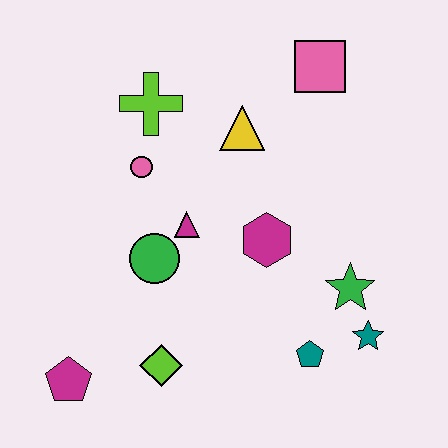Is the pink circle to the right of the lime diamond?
No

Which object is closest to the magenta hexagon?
The magenta triangle is closest to the magenta hexagon.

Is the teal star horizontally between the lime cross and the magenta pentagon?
No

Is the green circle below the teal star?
No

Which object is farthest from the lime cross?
The teal star is farthest from the lime cross.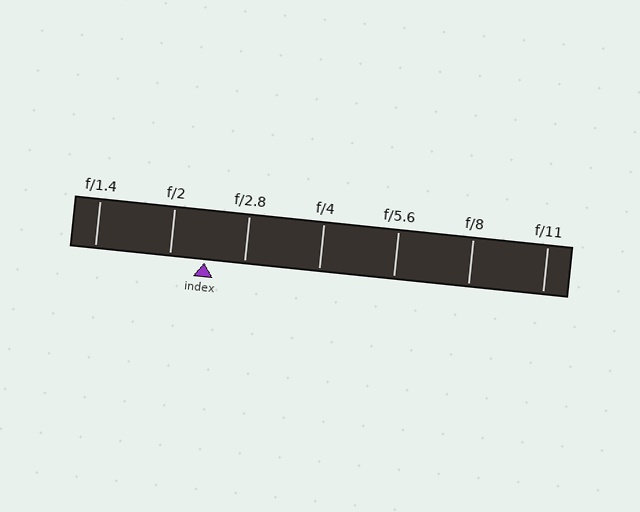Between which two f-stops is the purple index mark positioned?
The index mark is between f/2 and f/2.8.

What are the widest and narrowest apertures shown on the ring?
The widest aperture shown is f/1.4 and the narrowest is f/11.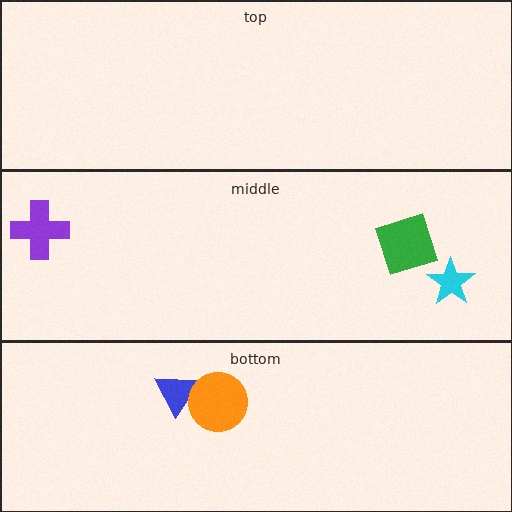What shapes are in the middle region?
The purple cross, the green square, the cyan star.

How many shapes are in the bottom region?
2.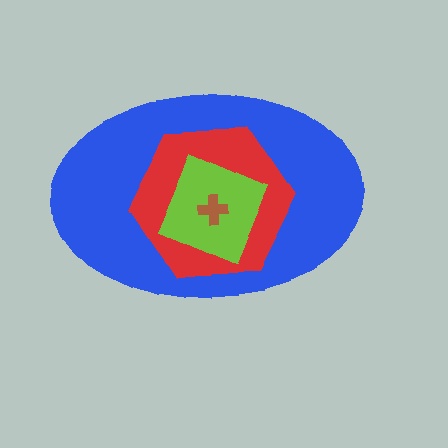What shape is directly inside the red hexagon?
The lime diamond.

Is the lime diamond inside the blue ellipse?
Yes.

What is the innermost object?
The brown cross.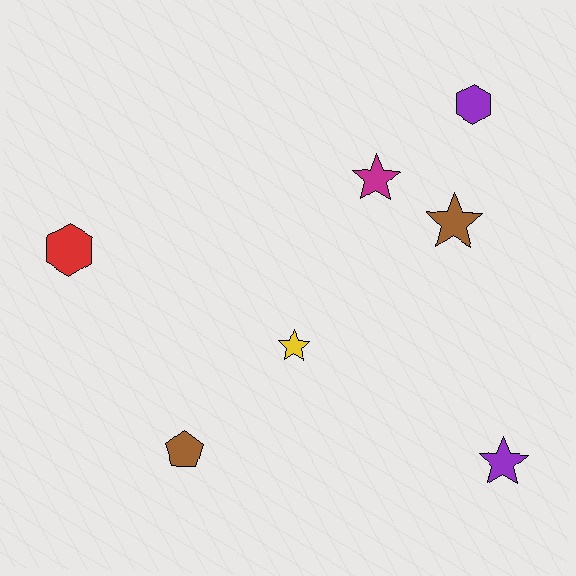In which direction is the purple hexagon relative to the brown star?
The purple hexagon is above the brown star.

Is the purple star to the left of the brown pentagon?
No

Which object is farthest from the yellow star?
The purple hexagon is farthest from the yellow star.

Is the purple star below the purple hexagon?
Yes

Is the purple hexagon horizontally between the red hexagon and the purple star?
Yes